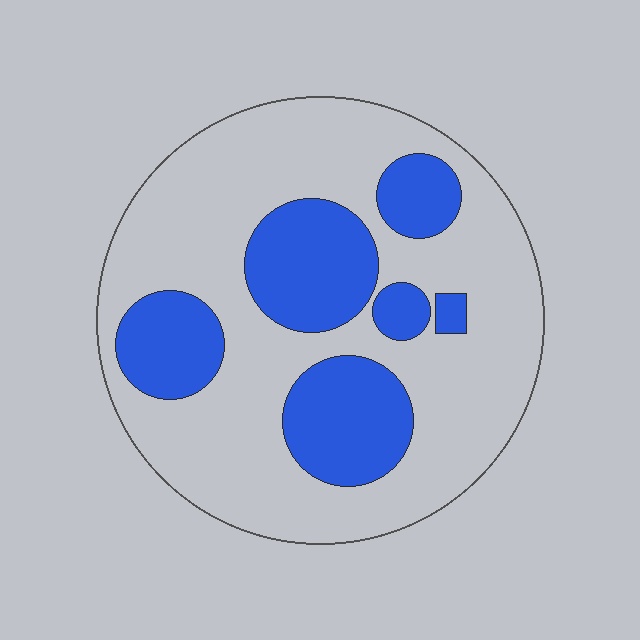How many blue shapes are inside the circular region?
6.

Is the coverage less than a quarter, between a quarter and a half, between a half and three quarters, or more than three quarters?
Between a quarter and a half.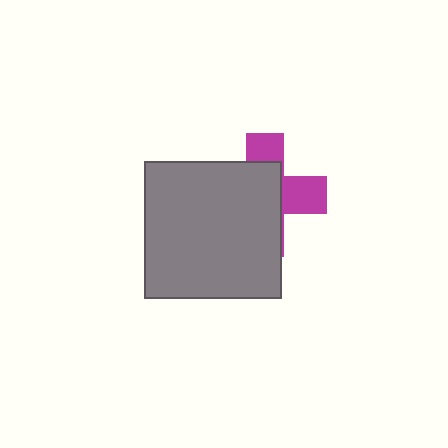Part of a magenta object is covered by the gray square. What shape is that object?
It is a cross.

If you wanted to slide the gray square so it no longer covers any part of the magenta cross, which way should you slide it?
Slide it left — that is the most direct way to separate the two shapes.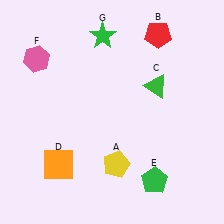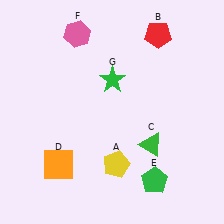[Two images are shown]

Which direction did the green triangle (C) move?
The green triangle (C) moved down.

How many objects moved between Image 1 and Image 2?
3 objects moved between the two images.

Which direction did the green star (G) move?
The green star (G) moved down.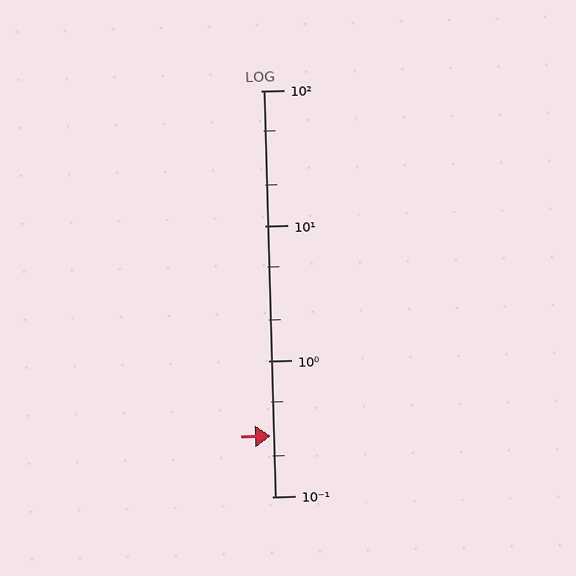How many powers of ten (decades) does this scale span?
The scale spans 3 decades, from 0.1 to 100.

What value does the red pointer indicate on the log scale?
The pointer indicates approximately 0.28.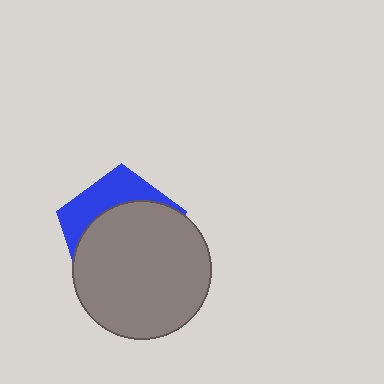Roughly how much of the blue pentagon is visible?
A small part of it is visible (roughly 32%).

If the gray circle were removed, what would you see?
You would see the complete blue pentagon.